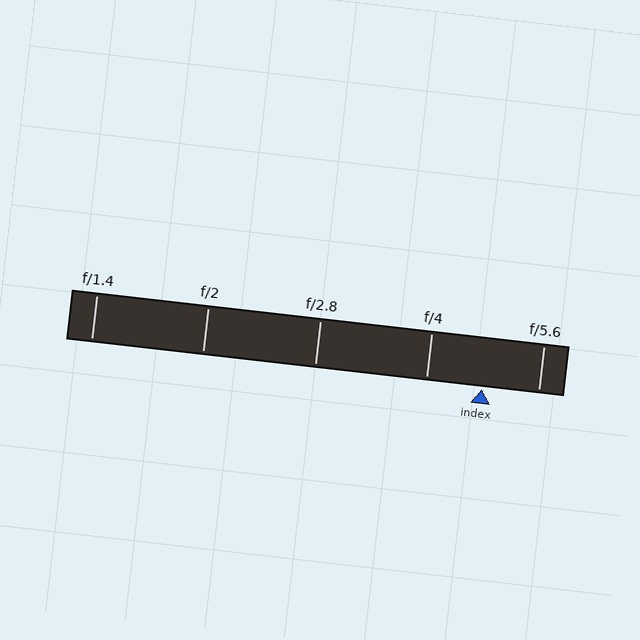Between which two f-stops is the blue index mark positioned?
The index mark is between f/4 and f/5.6.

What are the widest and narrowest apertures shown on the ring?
The widest aperture shown is f/1.4 and the narrowest is f/5.6.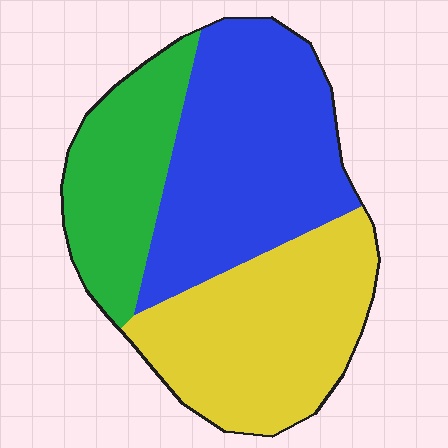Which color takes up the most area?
Blue, at roughly 40%.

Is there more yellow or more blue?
Blue.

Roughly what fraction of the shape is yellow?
Yellow covers roughly 35% of the shape.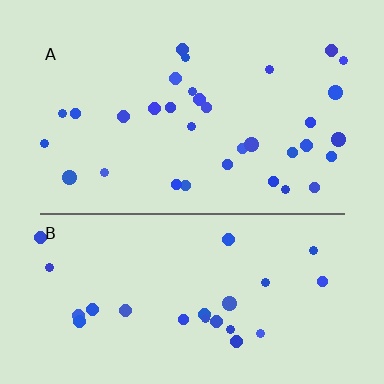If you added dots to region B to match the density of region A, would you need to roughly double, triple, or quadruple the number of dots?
Approximately double.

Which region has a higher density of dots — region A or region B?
A (the top).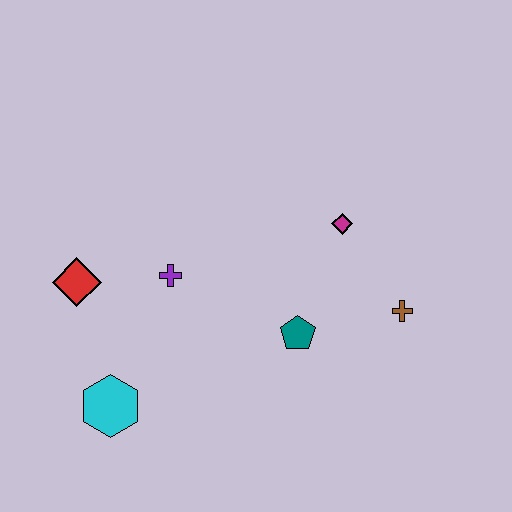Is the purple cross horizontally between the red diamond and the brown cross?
Yes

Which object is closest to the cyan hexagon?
The red diamond is closest to the cyan hexagon.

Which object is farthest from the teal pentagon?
The red diamond is farthest from the teal pentagon.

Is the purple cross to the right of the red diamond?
Yes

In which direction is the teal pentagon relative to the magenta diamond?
The teal pentagon is below the magenta diamond.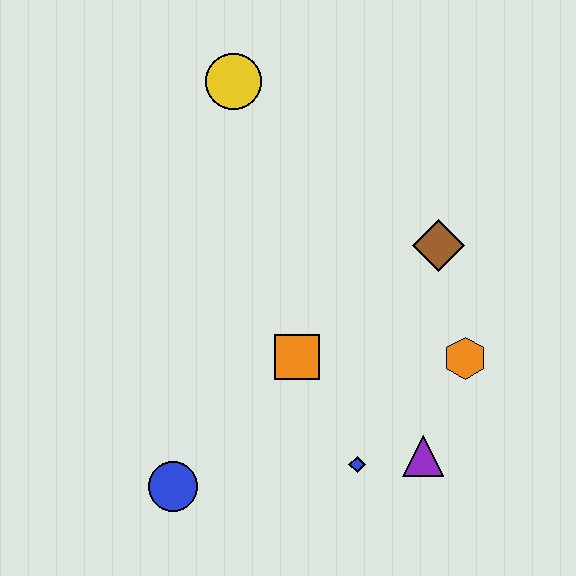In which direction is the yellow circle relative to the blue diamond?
The yellow circle is above the blue diamond.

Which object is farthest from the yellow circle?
The purple triangle is farthest from the yellow circle.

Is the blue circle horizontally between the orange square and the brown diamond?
No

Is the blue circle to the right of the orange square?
No